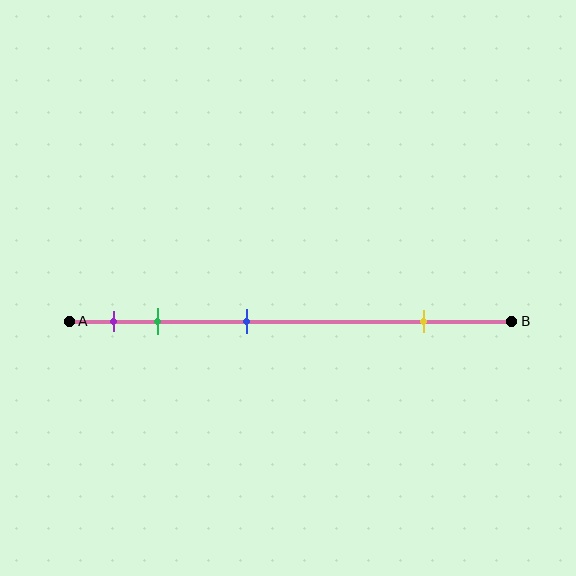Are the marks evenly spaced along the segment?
No, the marks are not evenly spaced.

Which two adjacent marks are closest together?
The purple and green marks are the closest adjacent pair.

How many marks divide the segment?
There are 4 marks dividing the segment.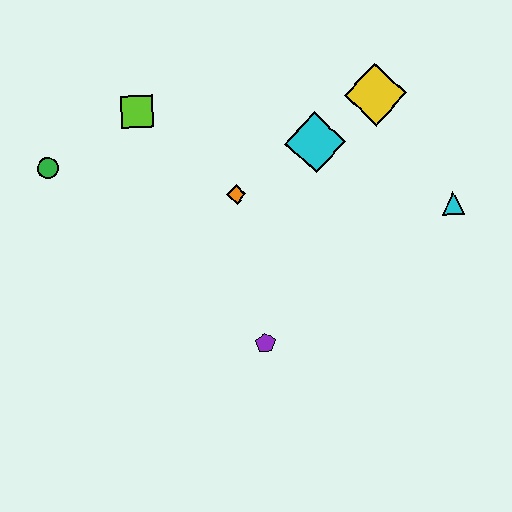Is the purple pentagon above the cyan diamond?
No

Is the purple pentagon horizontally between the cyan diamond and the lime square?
Yes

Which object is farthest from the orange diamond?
The cyan triangle is farthest from the orange diamond.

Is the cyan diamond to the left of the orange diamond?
No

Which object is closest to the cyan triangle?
The yellow diamond is closest to the cyan triangle.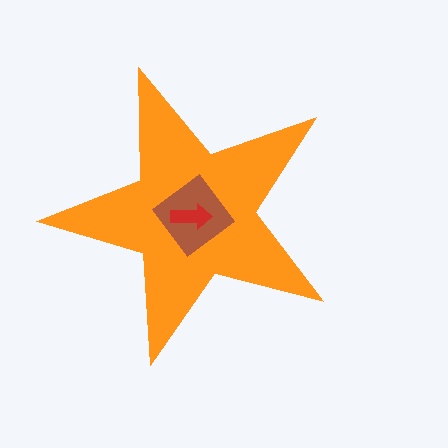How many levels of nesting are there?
3.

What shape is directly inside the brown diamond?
The red arrow.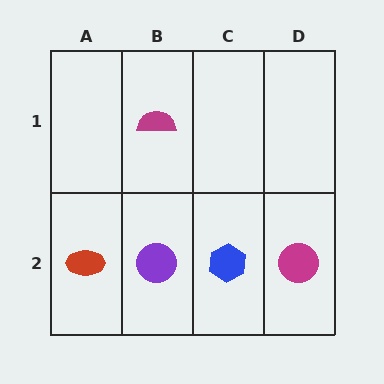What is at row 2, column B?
A purple circle.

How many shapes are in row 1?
1 shape.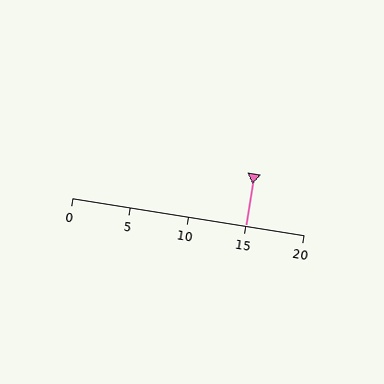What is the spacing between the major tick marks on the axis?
The major ticks are spaced 5 apart.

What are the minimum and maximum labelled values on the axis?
The axis runs from 0 to 20.